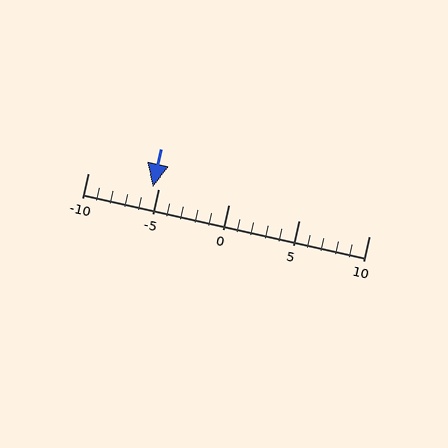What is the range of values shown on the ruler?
The ruler shows values from -10 to 10.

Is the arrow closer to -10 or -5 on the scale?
The arrow is closer to -5.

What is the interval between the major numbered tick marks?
The major tick marks are spaced 5 units apart.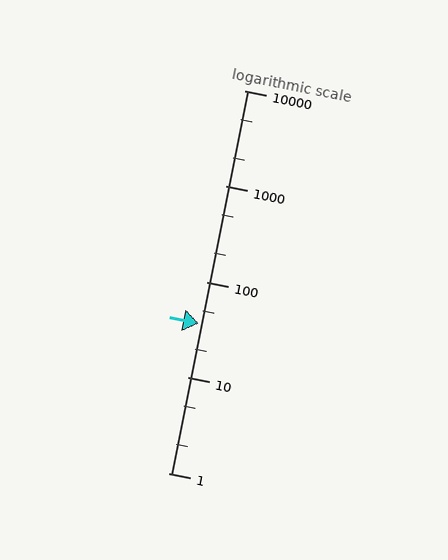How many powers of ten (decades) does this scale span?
The scale spans 4 decades, from 1 to 10000.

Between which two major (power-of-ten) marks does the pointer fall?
The pointer is between 10 and 100.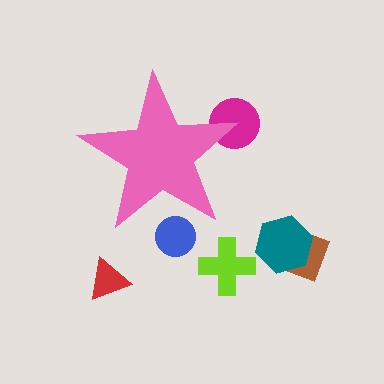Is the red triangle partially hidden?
No, the red triangle is fully visible.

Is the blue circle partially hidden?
Yes, the blue circle is partially hidden behind the pink star.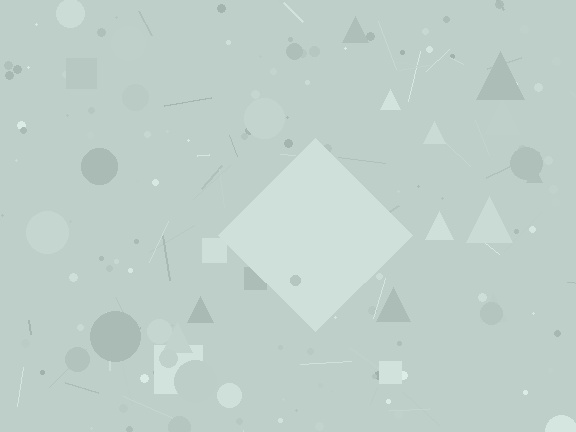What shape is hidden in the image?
A diamond is hidden in the image.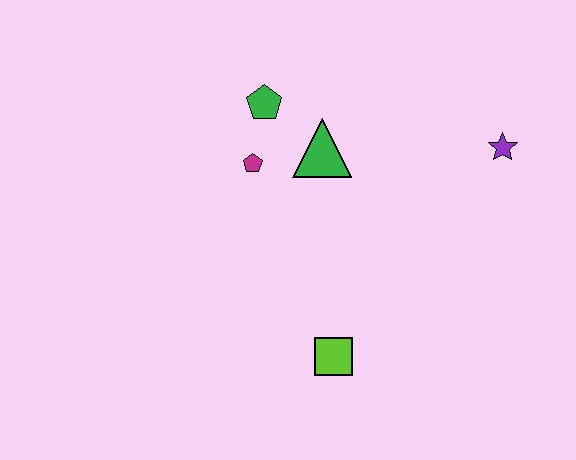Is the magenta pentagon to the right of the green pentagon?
No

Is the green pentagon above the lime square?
Yes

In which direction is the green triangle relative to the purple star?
The green triangle is to the left of the purple star.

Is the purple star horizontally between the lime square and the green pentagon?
No